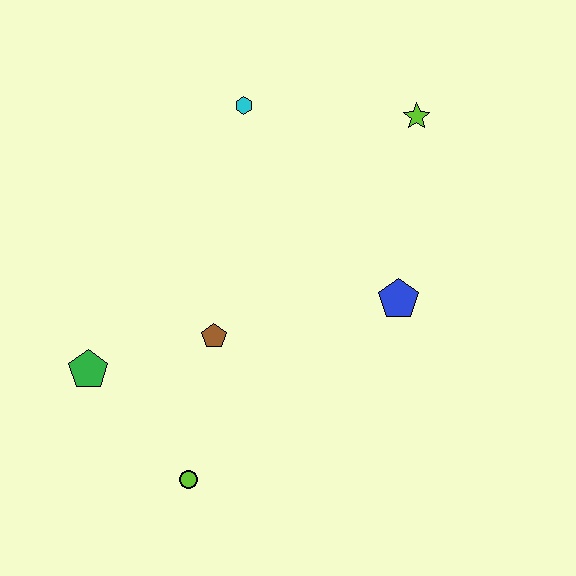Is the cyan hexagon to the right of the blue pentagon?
No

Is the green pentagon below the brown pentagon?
Yes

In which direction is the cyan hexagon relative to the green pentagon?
The cyan hexagon is above the green pentagon.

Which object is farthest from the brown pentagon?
The lime star is farthest from the brown pentagon.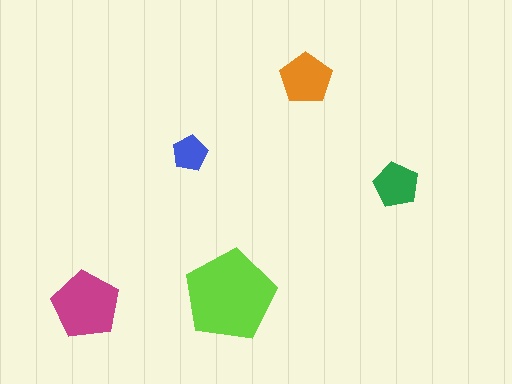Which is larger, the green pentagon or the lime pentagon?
The lime one.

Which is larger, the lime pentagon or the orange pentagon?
The lime one.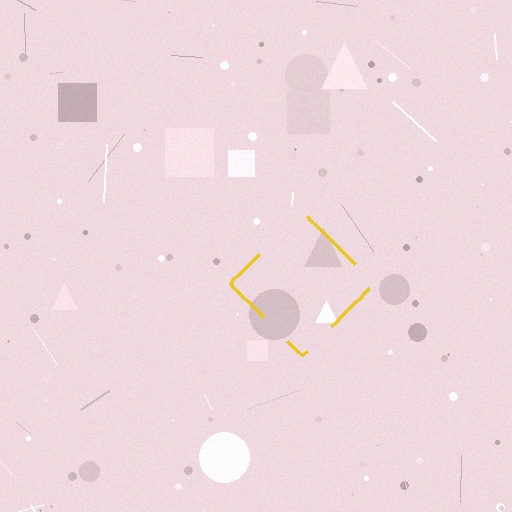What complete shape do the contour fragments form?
The contour fragments form a diamond.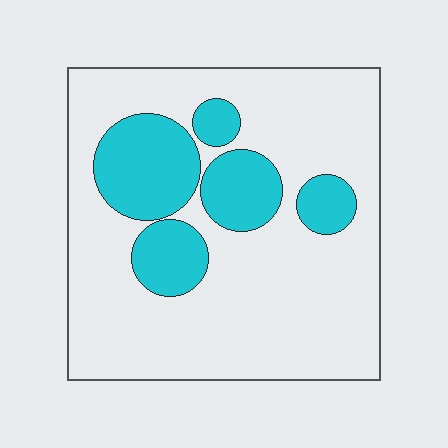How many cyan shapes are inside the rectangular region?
5.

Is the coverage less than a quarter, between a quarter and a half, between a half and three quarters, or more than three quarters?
Less than a quarter.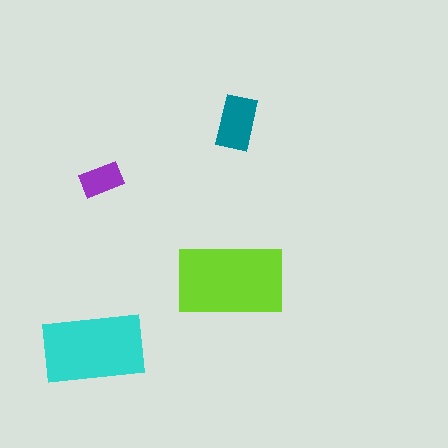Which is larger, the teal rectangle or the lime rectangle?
The lime one.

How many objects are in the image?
There are 4 objects in the image.